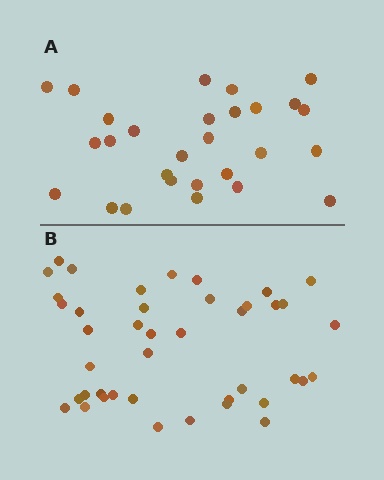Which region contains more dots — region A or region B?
Region B (the bottom region) has more dots.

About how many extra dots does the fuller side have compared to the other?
Region B has approximately 15 more dots than region A.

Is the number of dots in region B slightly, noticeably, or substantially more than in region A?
Region B has substantially more. The ratio is roughly 1.5 to 1.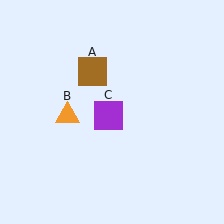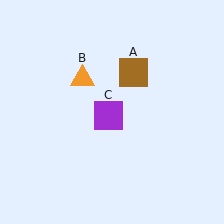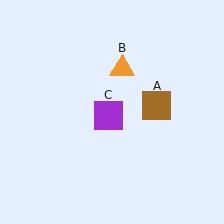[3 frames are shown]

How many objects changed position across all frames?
2 objects changed position: brown square (object A), orange triangle (object B).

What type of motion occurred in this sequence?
The brown square (object A), orange triangle (object B) rotated clockwise around the center of the scene.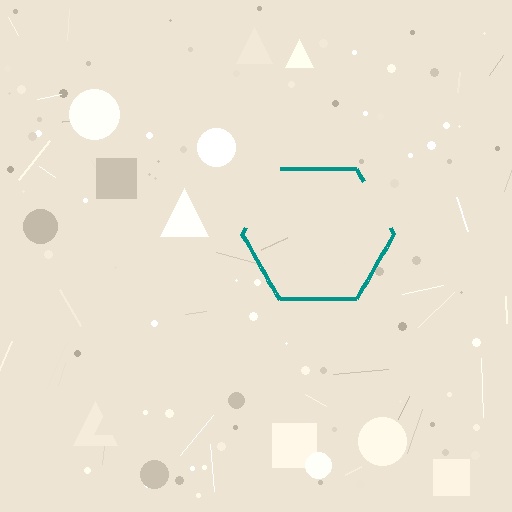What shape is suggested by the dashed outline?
The dashed outline suggests a hexagon.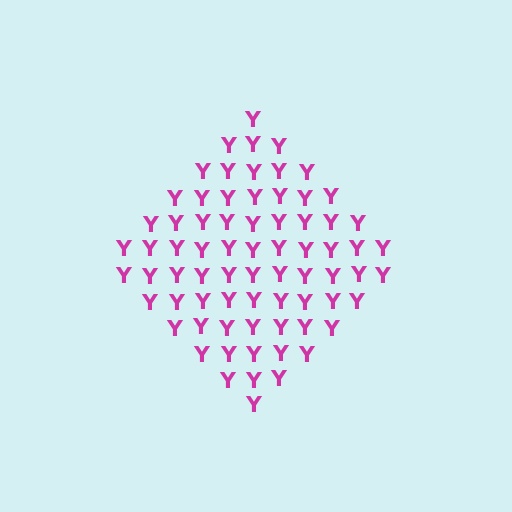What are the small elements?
The small elements are letter Y's.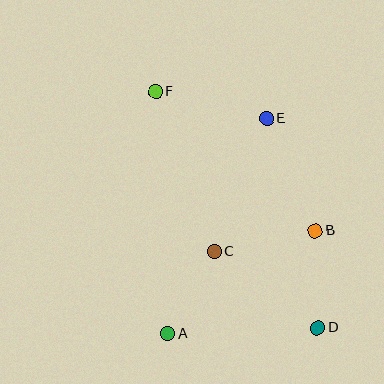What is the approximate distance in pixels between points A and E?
The distance between A and E is approximately 237 pixels.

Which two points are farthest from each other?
Points D and F are farthest from each other.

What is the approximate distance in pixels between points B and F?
The distance between B and F is approximately 212 pixels.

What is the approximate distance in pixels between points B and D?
The distance between B and D is approximately 97 pixels.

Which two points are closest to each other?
Points A and C are closest to each other.